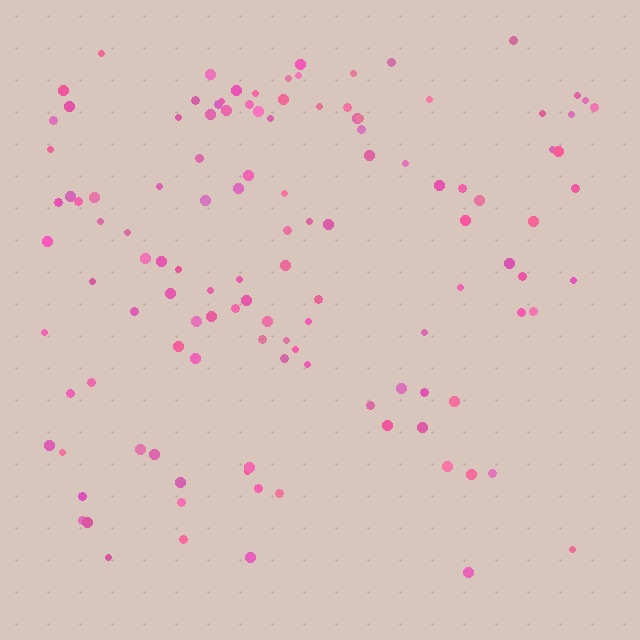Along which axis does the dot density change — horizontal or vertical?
Vertical.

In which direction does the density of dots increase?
From bottom to top, with the top side densest.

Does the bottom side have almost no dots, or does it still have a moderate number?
Still a moderate number, just noticeably fewer than the top.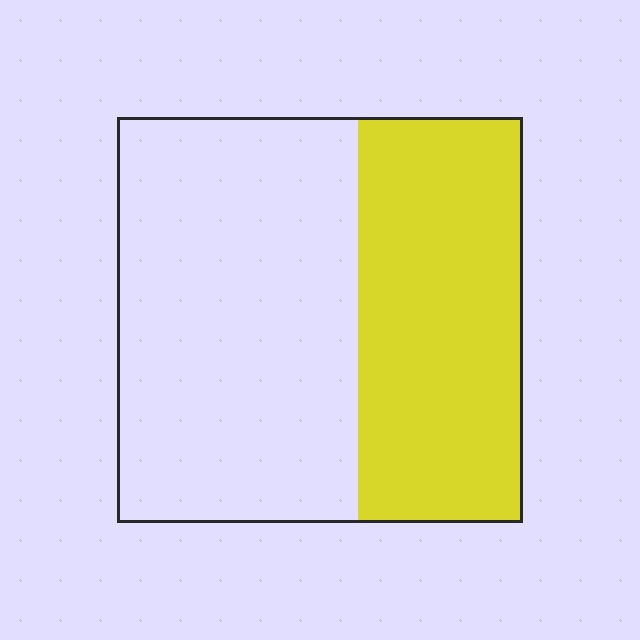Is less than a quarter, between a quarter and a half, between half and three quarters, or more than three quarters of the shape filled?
Between a quarter and a half.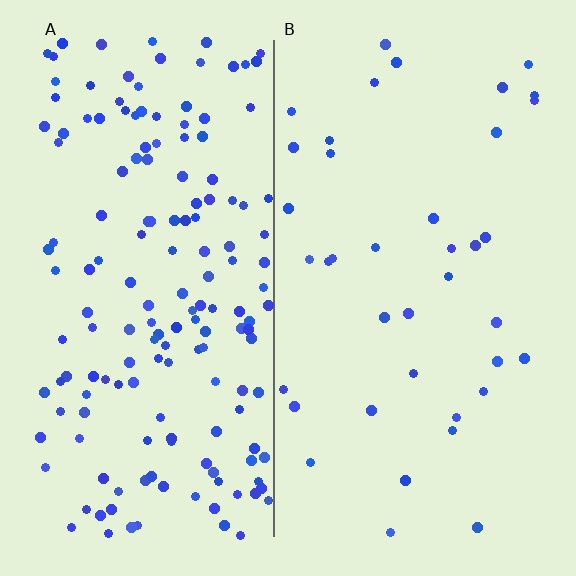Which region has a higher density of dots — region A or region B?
A (the left).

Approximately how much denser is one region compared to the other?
Approximately 4.2× — region A over region B.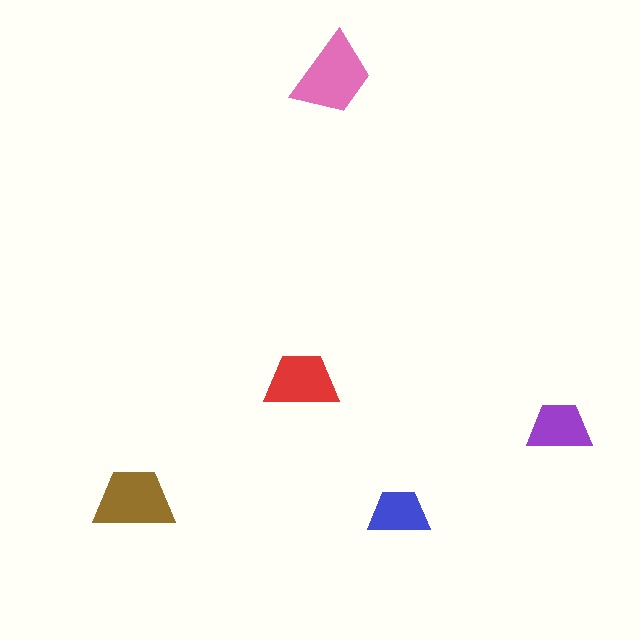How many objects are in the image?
There are 5 objects in the image.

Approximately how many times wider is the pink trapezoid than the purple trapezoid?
About 1.5 times wider.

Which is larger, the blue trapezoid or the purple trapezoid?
The purple one.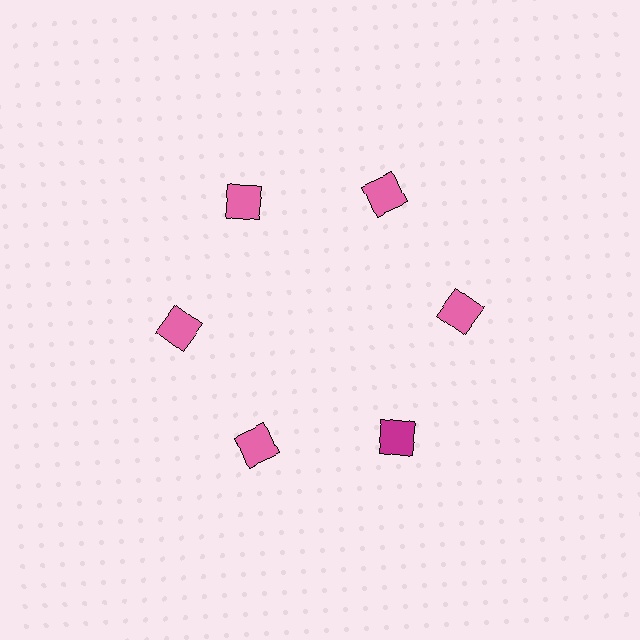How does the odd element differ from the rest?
It has a different color: magenta instead of pink.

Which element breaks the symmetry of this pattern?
The magenta square at roughly the 5 o'clock position breaks the symmetry. All other shapes are pink squares.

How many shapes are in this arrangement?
There are 6 shapes arranged in a ring pattern.